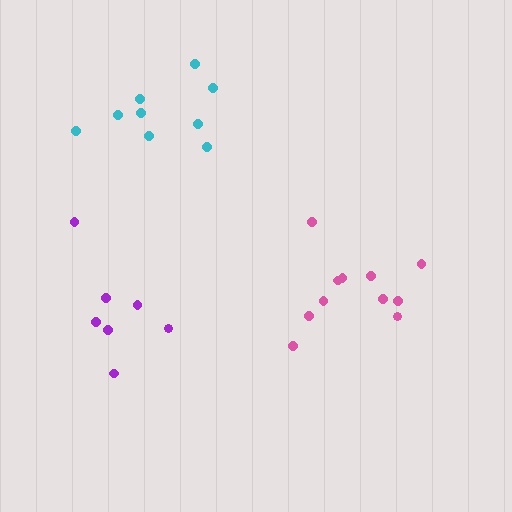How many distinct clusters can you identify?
There are 3 distinct clusters.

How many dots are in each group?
Group 1: 9 dots, Group 2: 11 dots, Group 3: 7 dots (27 total).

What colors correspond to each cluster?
The clusters are colored: cyan, pink, purple.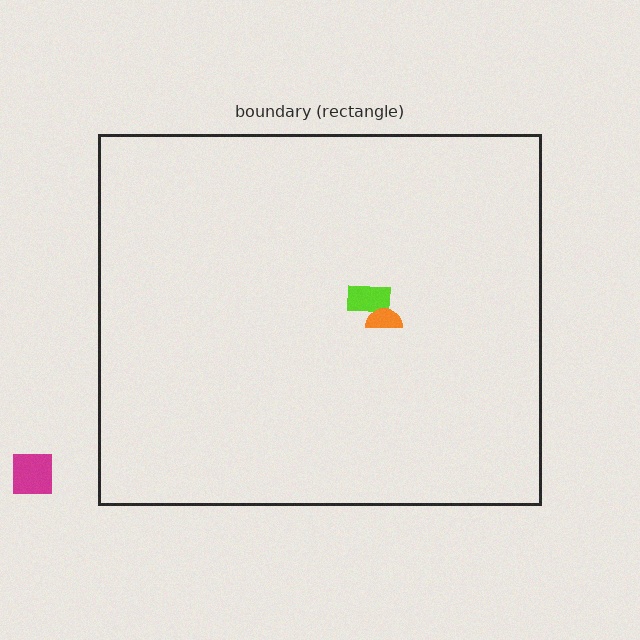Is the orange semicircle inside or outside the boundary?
Inside.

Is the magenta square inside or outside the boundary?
Outside.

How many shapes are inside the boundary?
2 inside, 1 outside.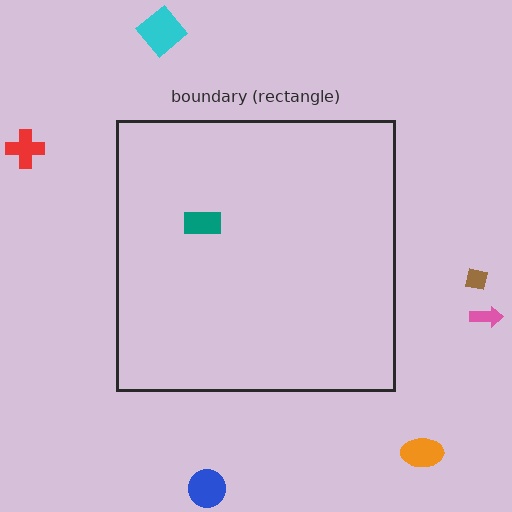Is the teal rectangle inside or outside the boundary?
Inside.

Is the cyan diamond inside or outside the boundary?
Outside.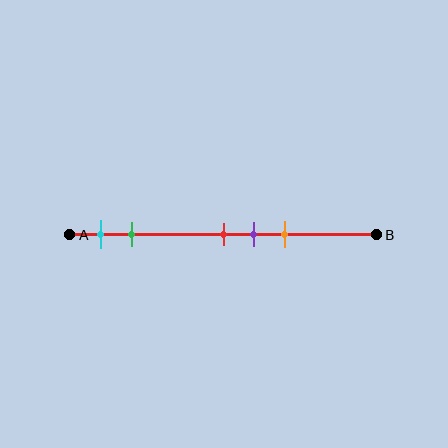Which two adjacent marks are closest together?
The red and purple marks are the closest adjacent pair.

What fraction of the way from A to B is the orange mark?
The orange mark is approximately 70% (0.7) of the way from A to B.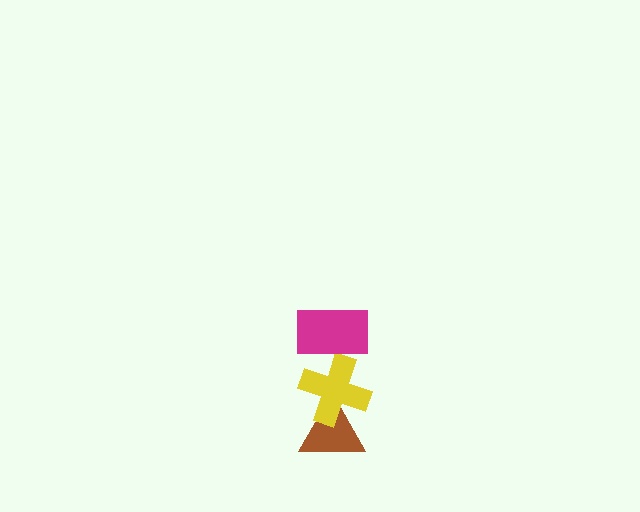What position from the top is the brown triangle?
The brown triangle is 3rd from the top.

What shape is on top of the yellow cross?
The magenta rectangle is on top of the yellow cross.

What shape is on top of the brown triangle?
The yellow cross is on top of the brown triangle.